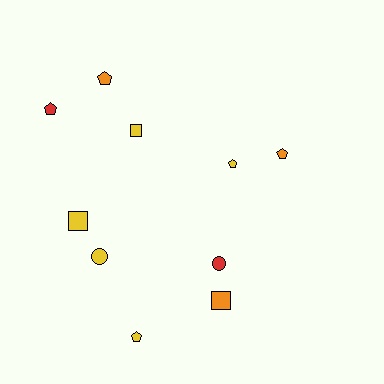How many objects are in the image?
There are 10 objects.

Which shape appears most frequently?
Pentagon, with 5 objects.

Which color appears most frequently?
Yellow, with 5 objects.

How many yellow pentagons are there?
There are 2 yellow pentagons.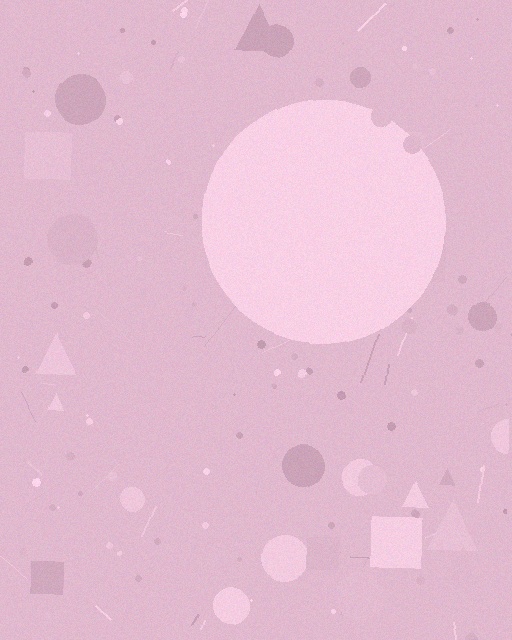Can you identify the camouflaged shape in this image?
The camouflaged shape is a circle.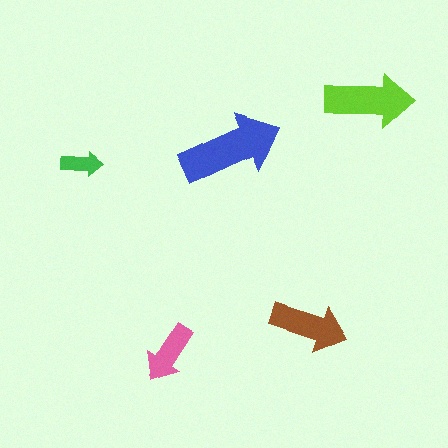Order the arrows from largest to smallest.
the blue one, the lime one, the brown one, the pink one, the green one.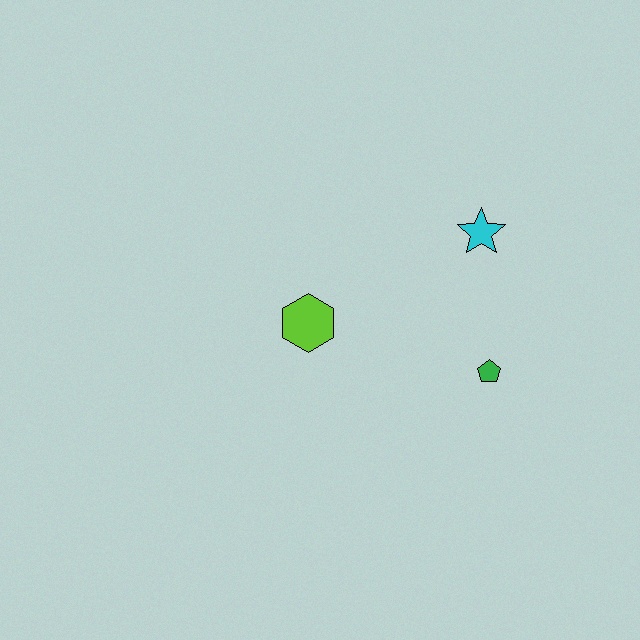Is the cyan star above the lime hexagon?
Yes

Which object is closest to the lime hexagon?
The green pentagon is closest to the lime hexagon.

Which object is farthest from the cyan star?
The lime hexagon is farthest from the cyan star.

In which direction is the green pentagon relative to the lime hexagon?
The green pentagon is to the right of the lime hexagon.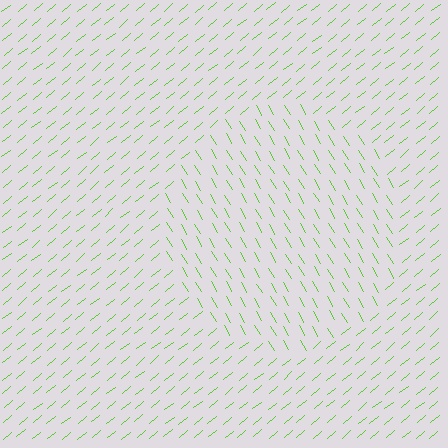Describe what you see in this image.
The image is filled with small lime line segments. A circle region in the image has lines oriented differently from the surrounding lines, creating a visible texture boundary.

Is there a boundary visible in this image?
Yes, there is a texture boundary formed by a change in line orientation.